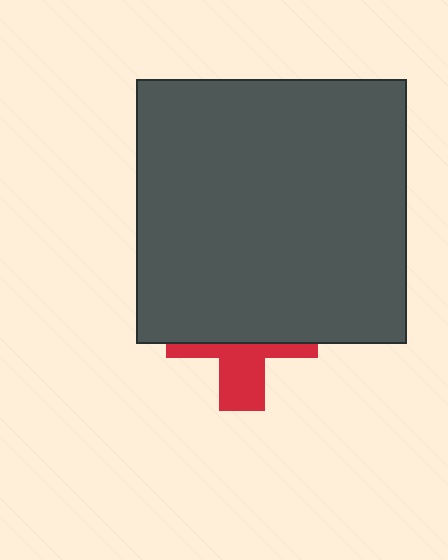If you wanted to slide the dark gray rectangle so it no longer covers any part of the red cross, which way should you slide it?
Slide it up — that is the most direct way to separate the two shapes.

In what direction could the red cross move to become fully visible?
The red cross could move down. That would shift it out from behind the dark gray rectangle entirely.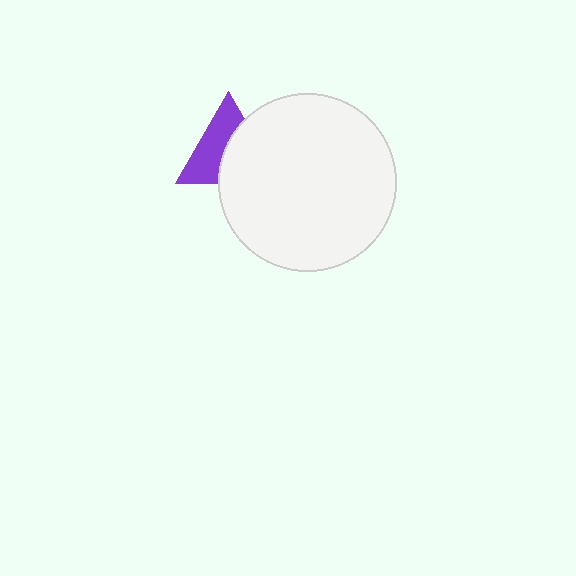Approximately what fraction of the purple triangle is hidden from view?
Roughly 48% of the purple triangle is hidden behind the white circle.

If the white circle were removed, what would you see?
You would see the complete purple triangle.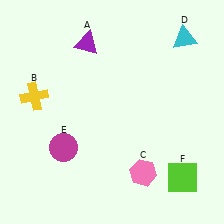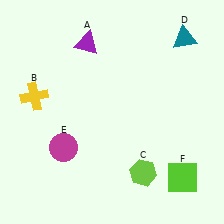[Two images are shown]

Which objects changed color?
C changed from pink to lime. D changed from cyan to teal.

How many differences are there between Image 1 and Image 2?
There are 2 differences between the two images.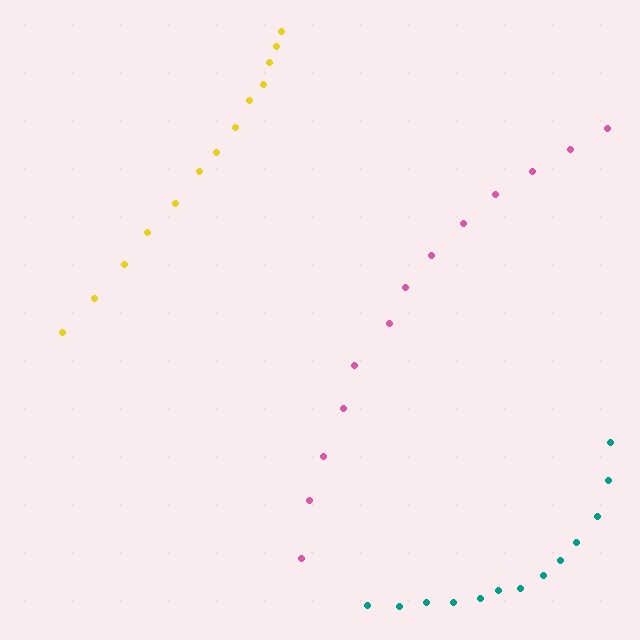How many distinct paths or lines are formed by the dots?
There are 3 distinct paths.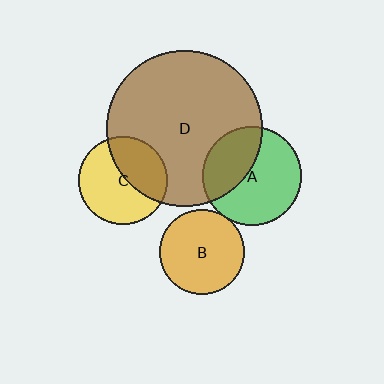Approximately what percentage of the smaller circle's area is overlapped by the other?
Approximately 5%.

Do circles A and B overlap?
Yes.